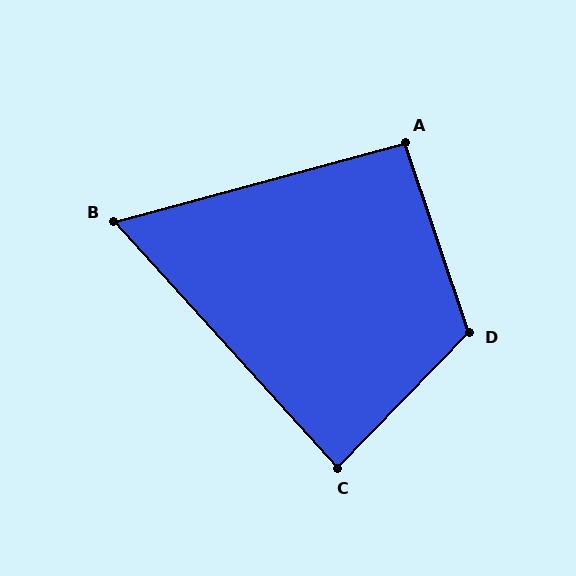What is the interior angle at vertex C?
Approximately 86 degrees (approximately right).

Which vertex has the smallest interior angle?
B, at approximately 63 degrees.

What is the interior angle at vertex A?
Approximately 94 degrees (approximately right).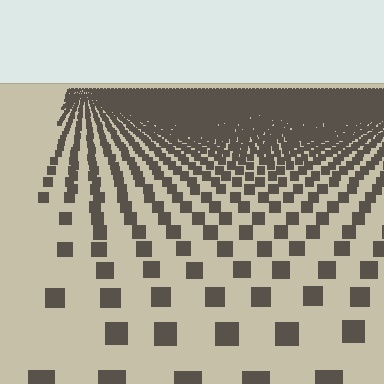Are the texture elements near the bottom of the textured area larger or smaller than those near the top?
Larger. Near the bottom, elements are closer to the viewer and appear at a bigger on-screen size.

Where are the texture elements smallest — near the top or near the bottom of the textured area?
Near the top.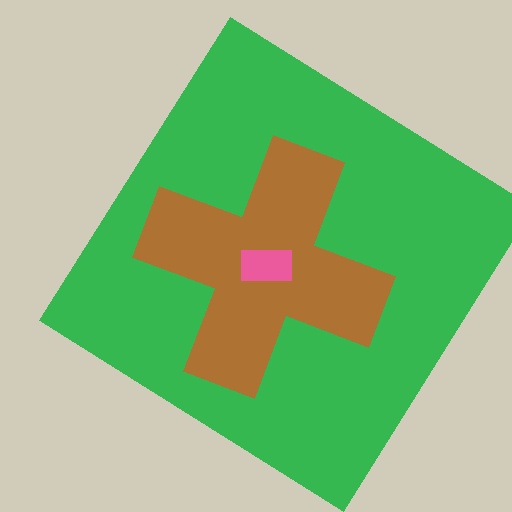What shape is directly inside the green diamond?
The brown cross.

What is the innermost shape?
The pink rectangle.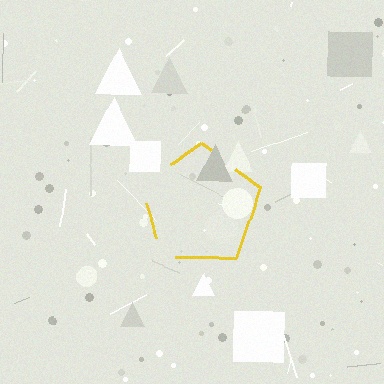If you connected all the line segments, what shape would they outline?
They would outline a pentagon.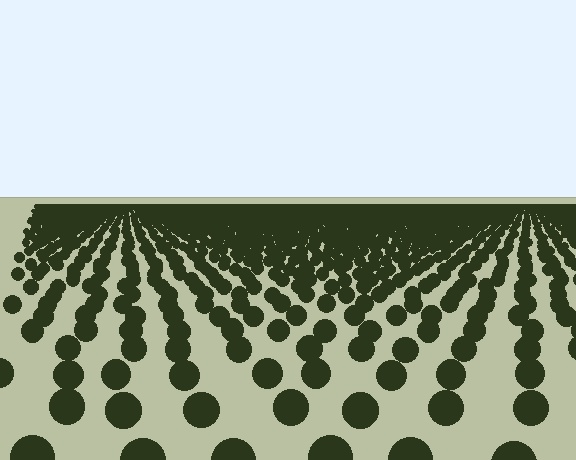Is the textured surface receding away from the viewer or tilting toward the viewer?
The surface is receding away from the viewer. Texture elements get smaller and denser toward the top.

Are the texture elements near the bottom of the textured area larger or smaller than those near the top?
Larger. Near the bottom, elements are closer to the viewer and appear at a bigger on-screen size.